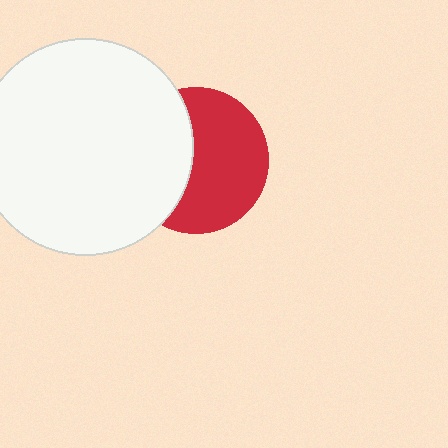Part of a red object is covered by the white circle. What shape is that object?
It is a circle.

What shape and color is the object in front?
The object in front is a white circle.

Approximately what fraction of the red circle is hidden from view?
Roughly 40% of the red circle is hidden behind the white circle.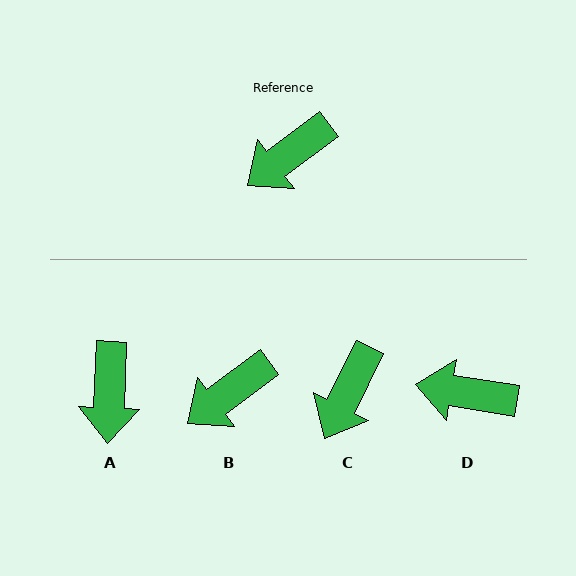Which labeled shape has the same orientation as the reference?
B.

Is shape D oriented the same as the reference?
No, it is off by about 46 degrees.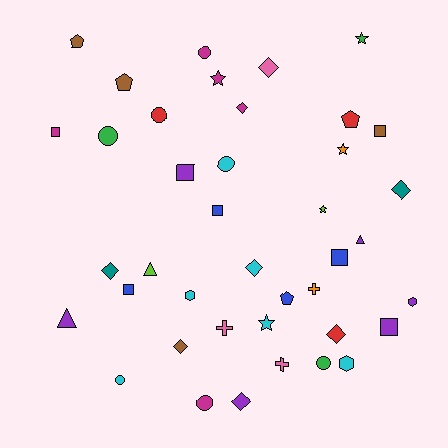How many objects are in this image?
There are 40 objects.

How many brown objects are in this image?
There are 4 brown objects.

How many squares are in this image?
There are 7 squares.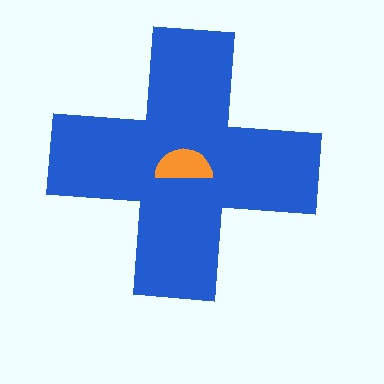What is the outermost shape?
The blue cross.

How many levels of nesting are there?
2.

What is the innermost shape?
The orange semicircle.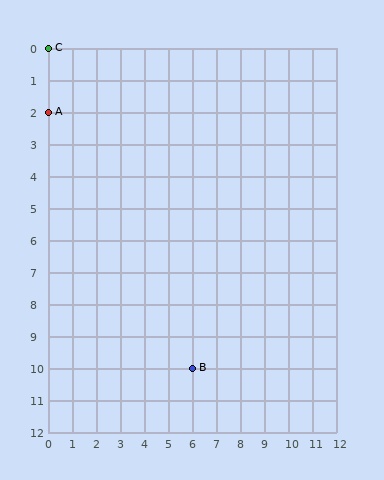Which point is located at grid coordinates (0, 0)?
Point C is at (0, 0).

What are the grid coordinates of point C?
Point C is at grid coordinates (0, 0).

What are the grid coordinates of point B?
Point B is at grid coordinates (6, 10).